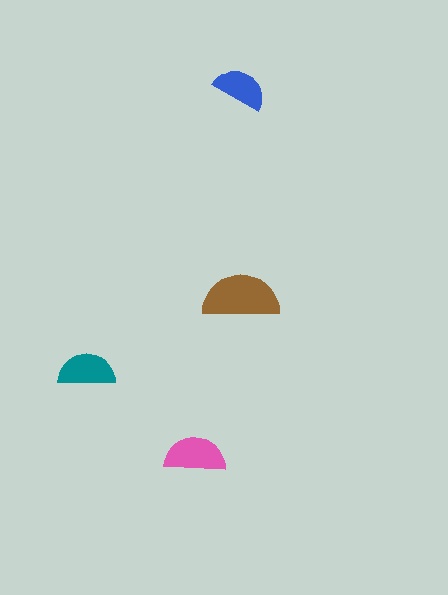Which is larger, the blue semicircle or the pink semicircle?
The pink one.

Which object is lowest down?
The pink semicircle is bottommost.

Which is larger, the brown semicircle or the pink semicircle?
The brown one.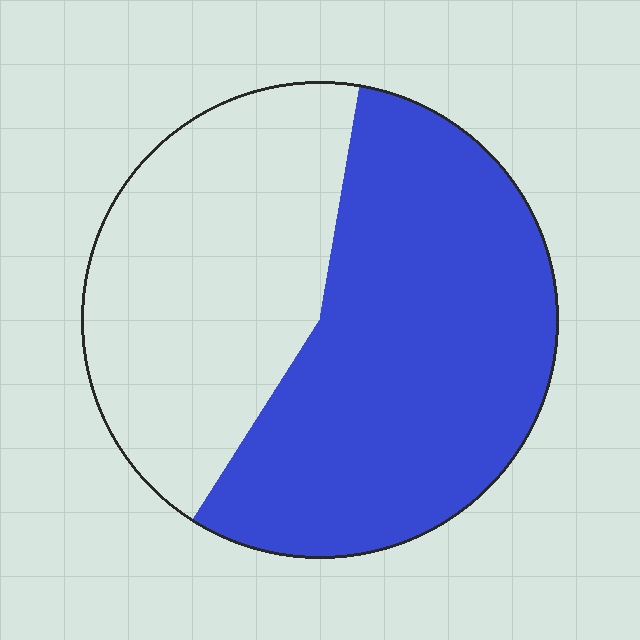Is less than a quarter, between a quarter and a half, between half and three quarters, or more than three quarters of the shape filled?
Between half and three quarters.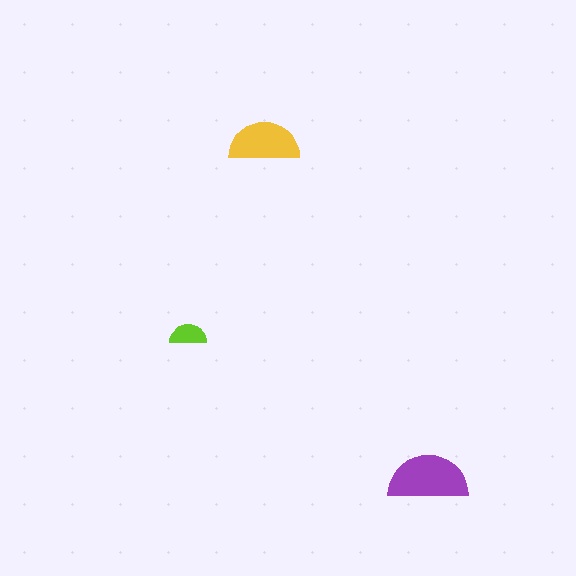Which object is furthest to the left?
The lime semicircle is leftmost.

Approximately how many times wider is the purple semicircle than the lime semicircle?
About 2 times wider.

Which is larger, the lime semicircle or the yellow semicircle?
The yellow one.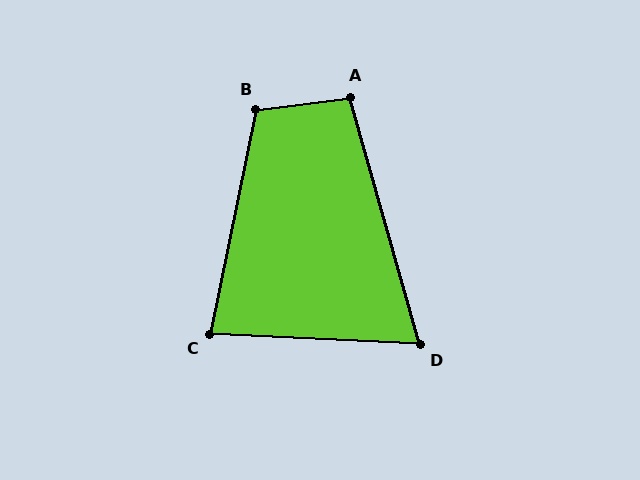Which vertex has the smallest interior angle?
D, at approximately 71 degrees.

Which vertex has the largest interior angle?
B, at approximately 109 degrees.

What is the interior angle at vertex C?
Approximately 81 degrees (acute).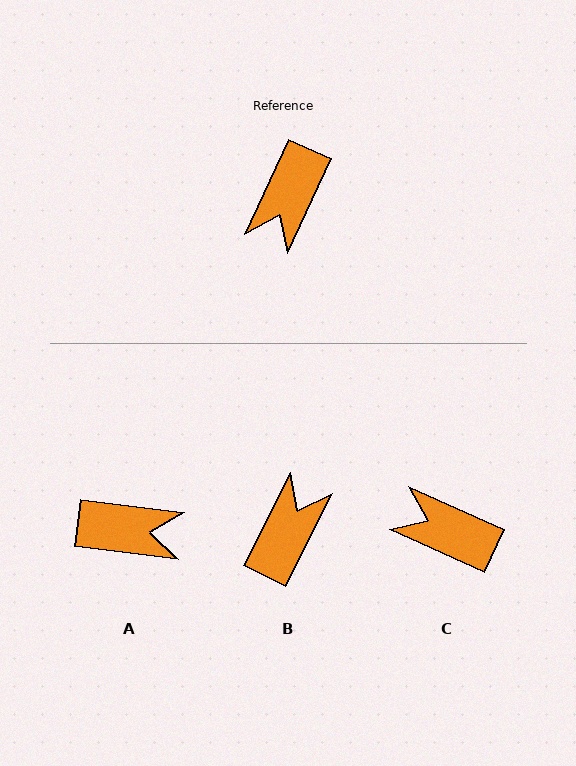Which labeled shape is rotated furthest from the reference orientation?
B, about 178 degrees away.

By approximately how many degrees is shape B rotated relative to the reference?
Approximately 178 degrees counter-clockwise.